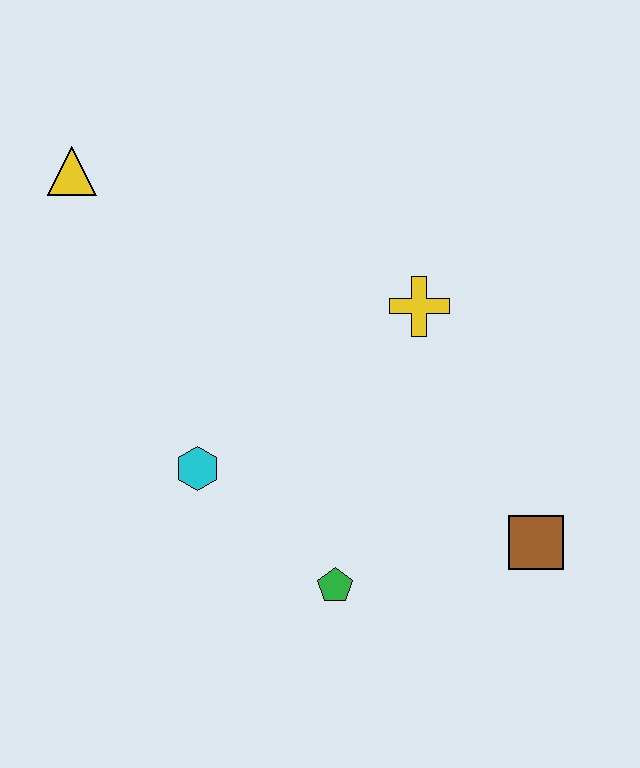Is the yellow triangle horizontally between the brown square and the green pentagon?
No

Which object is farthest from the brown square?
The yellow triangle is farthest from the brown square.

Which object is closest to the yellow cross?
The brown square is closest to the yellow cross.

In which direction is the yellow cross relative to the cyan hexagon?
The yellow cross is to the right of the cyan hexagon.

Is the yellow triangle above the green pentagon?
Yes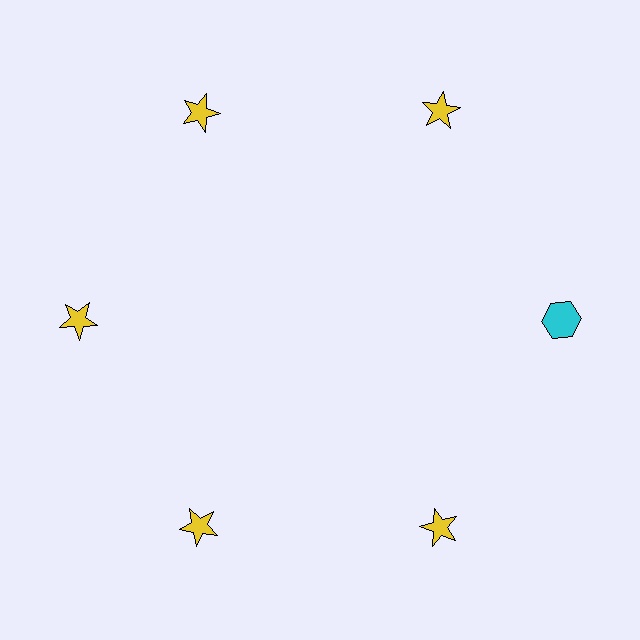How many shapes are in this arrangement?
There are 6 shapes arranged in a ring pattern.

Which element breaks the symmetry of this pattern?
The cyan hexagon at roughly the 3 o'clock position breaks the symmetry. All other shapes are yellow stars.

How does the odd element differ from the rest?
It differs in both color (cyan instead of yellow) and shape (hexagon instead of star).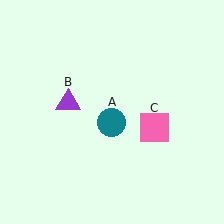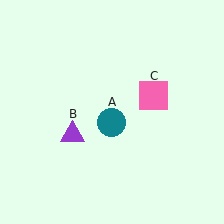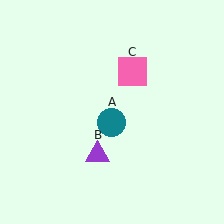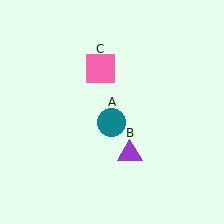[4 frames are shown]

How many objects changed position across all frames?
2 objects changed position: purple triangle (object B), pink square (object C).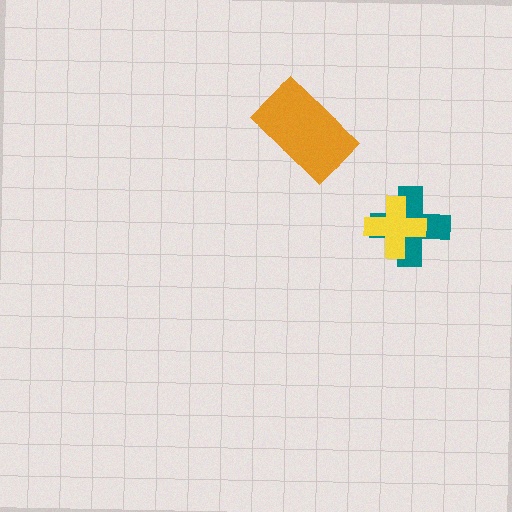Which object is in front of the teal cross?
The yellow cross is in front of the teal cross.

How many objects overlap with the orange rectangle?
0 objects overlap with the orange rectangle.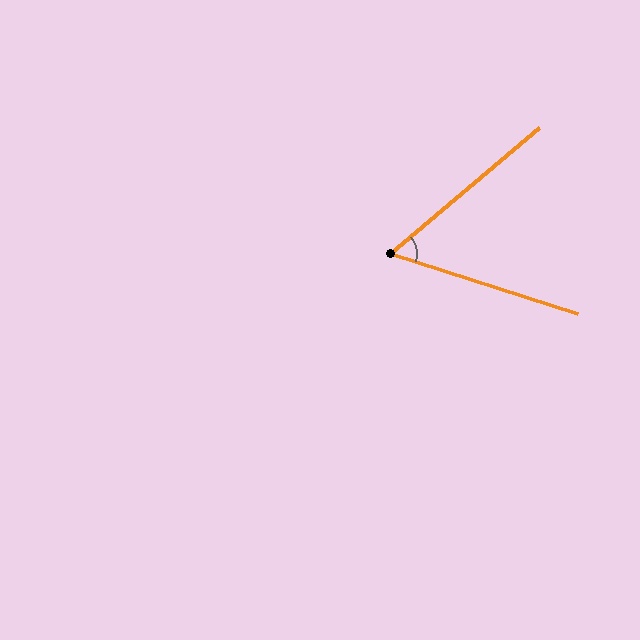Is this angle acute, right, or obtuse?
It is acute.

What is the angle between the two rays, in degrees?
Approximately 58 degrees.